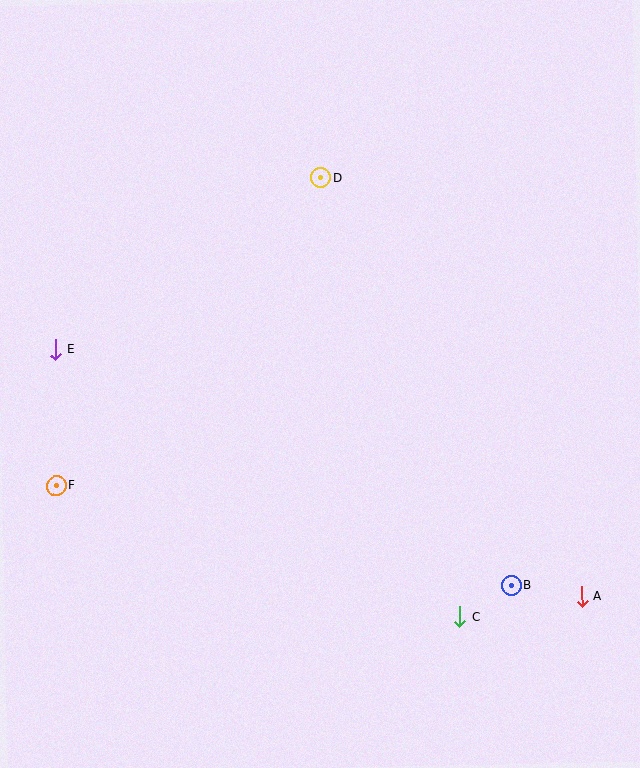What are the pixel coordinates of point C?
Point C is at (459, 617).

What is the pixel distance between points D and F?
The distance between D and F is 406 pixels.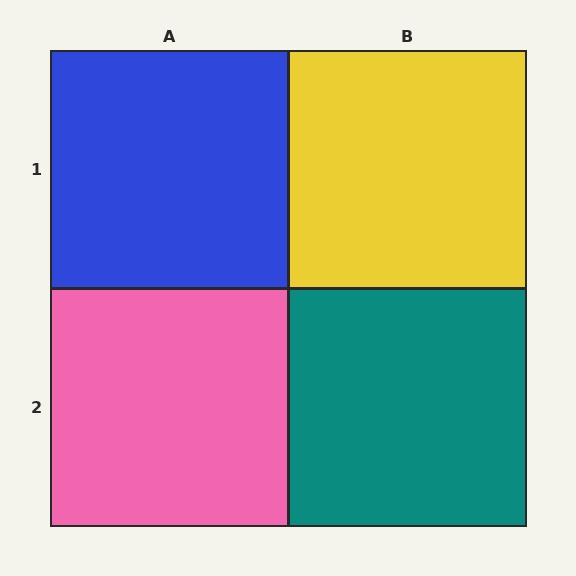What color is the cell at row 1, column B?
Yellow.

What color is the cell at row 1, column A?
Blue.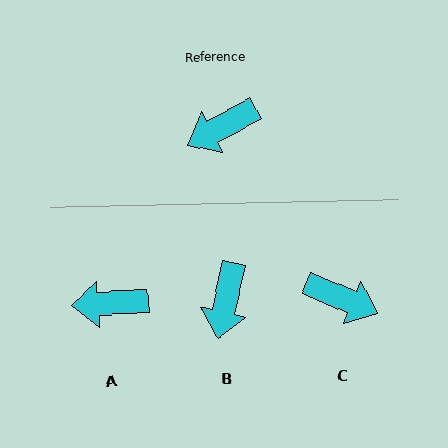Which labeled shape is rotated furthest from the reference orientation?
C, about 129 degrees away.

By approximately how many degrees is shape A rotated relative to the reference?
Approximately 24 degrees clockwise.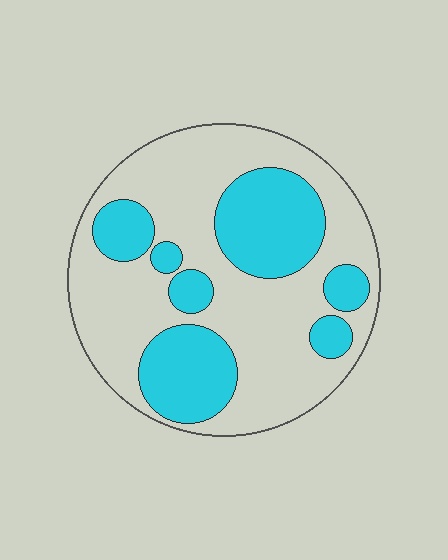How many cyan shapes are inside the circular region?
7.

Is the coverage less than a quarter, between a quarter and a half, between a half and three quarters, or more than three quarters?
Between a quarter and a half.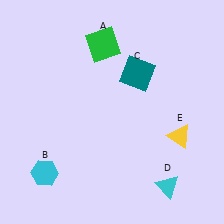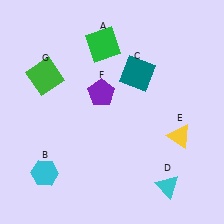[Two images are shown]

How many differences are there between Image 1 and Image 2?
There are 2 differences between the two images.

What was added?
A purple pentagon (F), a green square (G) were added in Image 2.